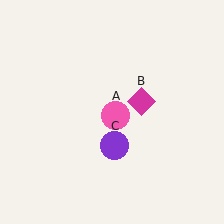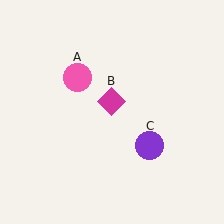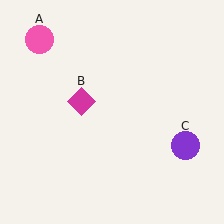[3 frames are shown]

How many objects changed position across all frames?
3 objects changed position: pink circle (object A), magenta diamond (object B), purple circle (object C).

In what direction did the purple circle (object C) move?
The purple circle (object C) moved right.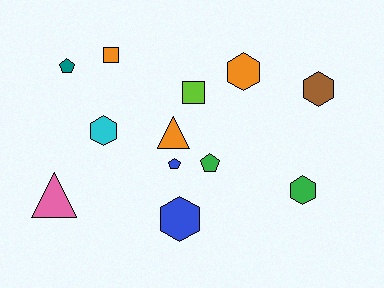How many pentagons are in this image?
There are 3 pentagons.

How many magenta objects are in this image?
There are no magenta objects.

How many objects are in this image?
There are 12 objects.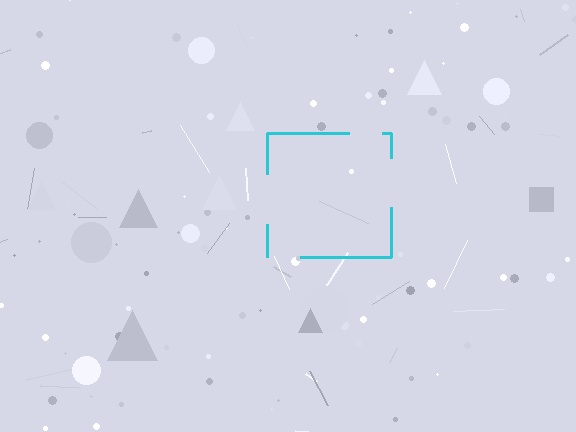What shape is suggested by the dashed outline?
The dashed outline suggests a square.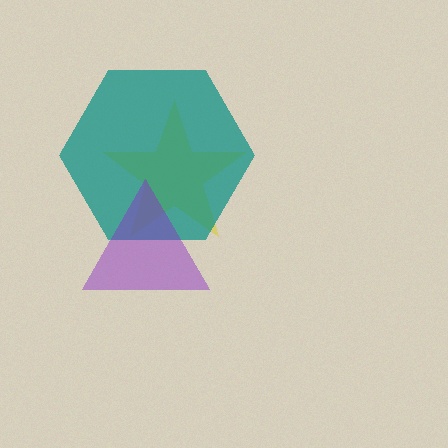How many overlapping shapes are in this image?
There are 3 overlapping shapes in the image.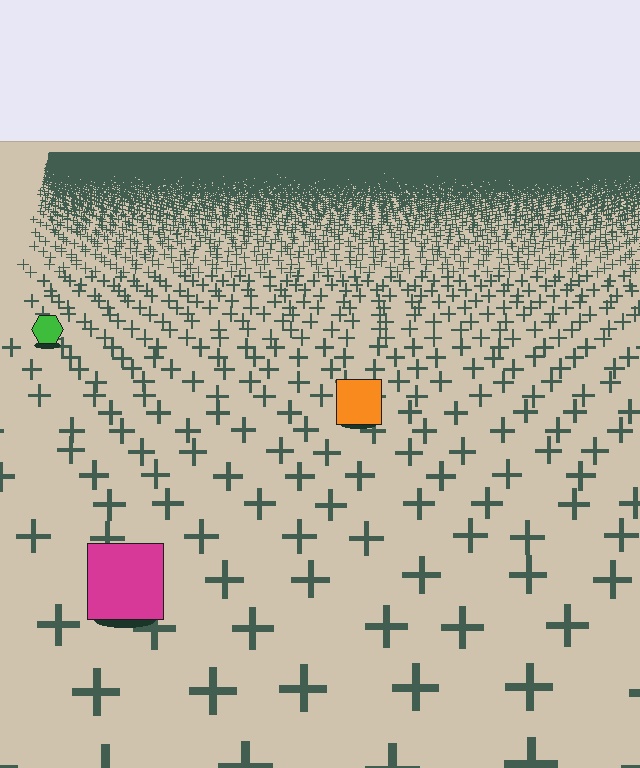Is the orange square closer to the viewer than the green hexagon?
Yes. The orange square is closer — you can tell from the texture gradient: the ground texture is coarser near it.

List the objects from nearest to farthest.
From nearest to farthest: the magenta square, the orange square, the green hexagon.